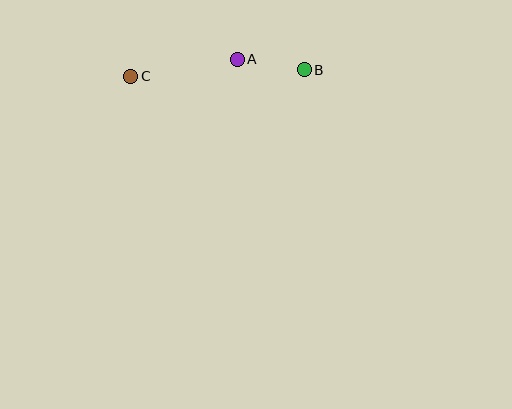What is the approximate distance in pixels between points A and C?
The distance between A and C is approximately 107 pixels.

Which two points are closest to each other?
Points A and B are closest to each other.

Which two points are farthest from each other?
Points B and C are farthest from each other.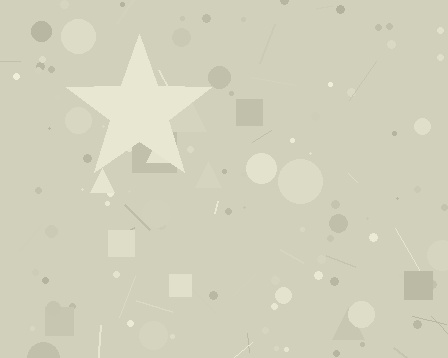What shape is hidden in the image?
A star is hidden in the image.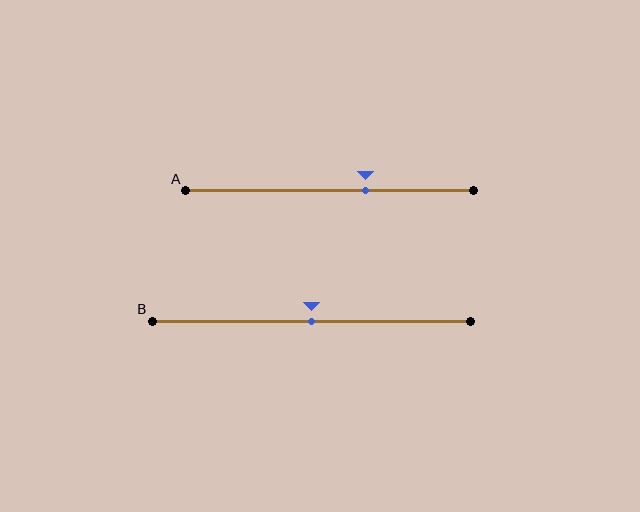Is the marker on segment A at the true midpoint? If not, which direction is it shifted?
No, the marker on segment A is shifted to the right by about 13% of the segment length.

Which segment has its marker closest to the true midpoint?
Segment B has its marker closest to the true midpoint.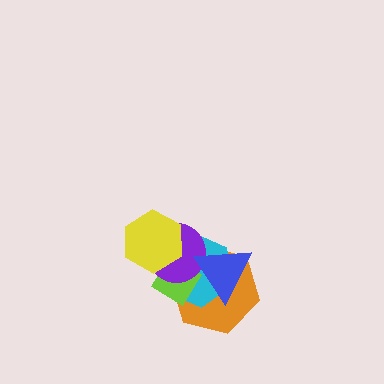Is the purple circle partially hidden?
Yes, it is partially covered by another shape.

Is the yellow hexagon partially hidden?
No, no other shape covers it.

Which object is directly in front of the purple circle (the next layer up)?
The blue triangle is directly in front of the purple circle.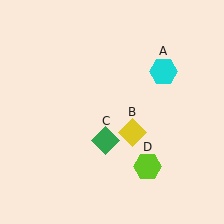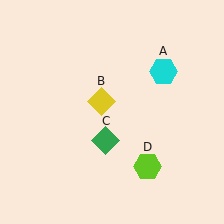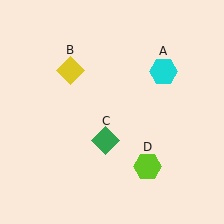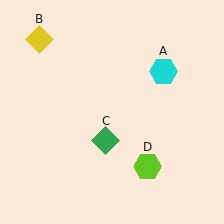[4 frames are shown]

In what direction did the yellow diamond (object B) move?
The yellow diamond (object B) moved up and to the left.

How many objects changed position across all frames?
1 object changed position: yellow diamond (object B).